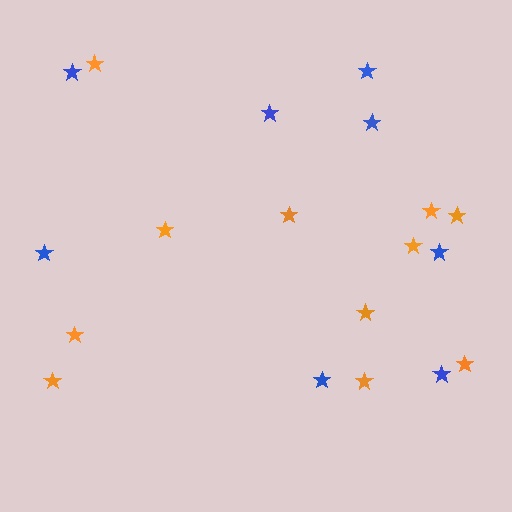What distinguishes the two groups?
There are 2 groups: one group of orange stars (11) and one group of blue stars (8).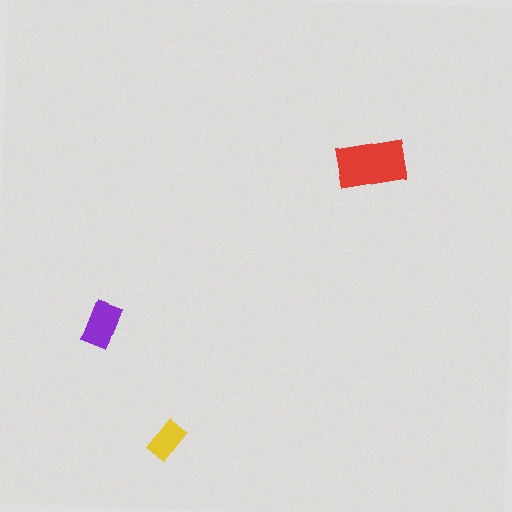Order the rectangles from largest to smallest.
the red one, the purple one, the yellow one.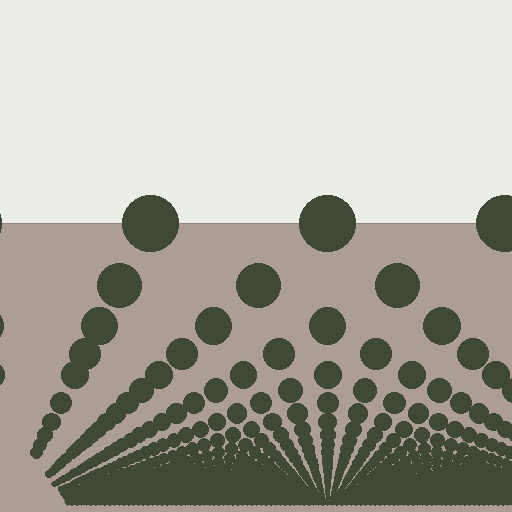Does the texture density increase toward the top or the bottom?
Density increases toward the bottom.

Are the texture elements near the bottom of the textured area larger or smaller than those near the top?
Smaller. The gradient is inverted — elements near the bottom are smaller and denser.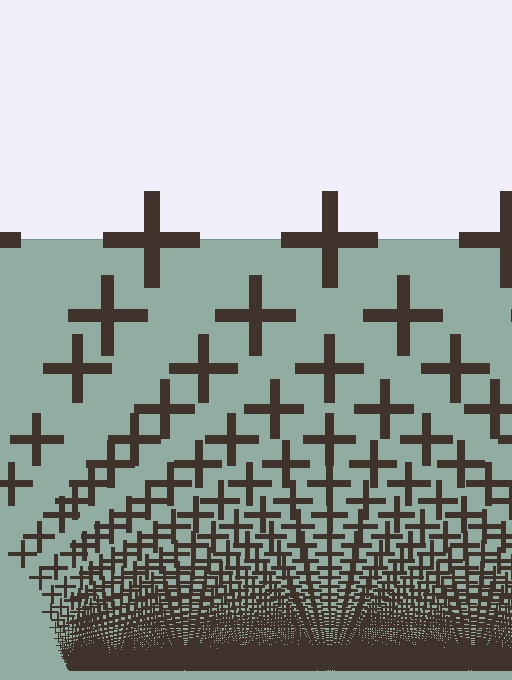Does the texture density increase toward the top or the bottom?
Density increases toward the bottom.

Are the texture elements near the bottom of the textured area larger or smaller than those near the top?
Smaller. The gradient is inverted — elements near the bottom are smaller and denser.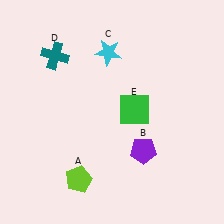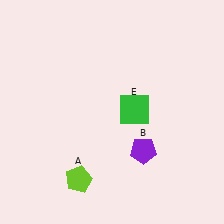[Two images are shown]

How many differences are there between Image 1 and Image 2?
There are 2 differences between the two images.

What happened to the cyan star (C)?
The cyan star (C) was removed in Image 2. It was in the top-left area of Image 1.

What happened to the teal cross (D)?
The teal cross (D) was removed in Image 2. It was in the top-left area of Image 1.